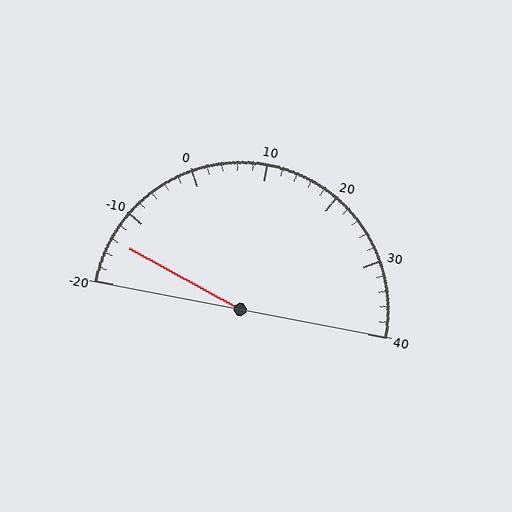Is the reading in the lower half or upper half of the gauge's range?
The reading is in the lower half of the range (-20 to 40).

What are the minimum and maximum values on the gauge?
The gauge ranges from -20 to 40.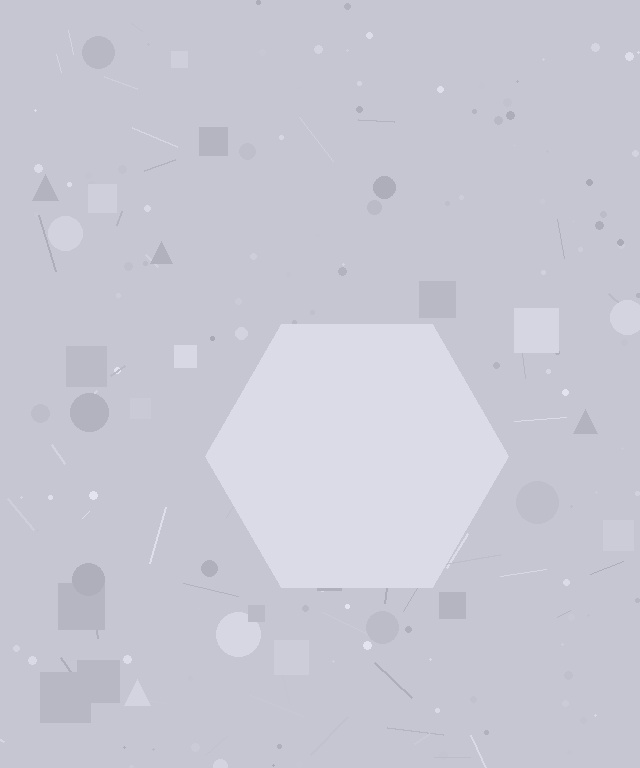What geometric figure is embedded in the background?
A hexagon is embedded in the background.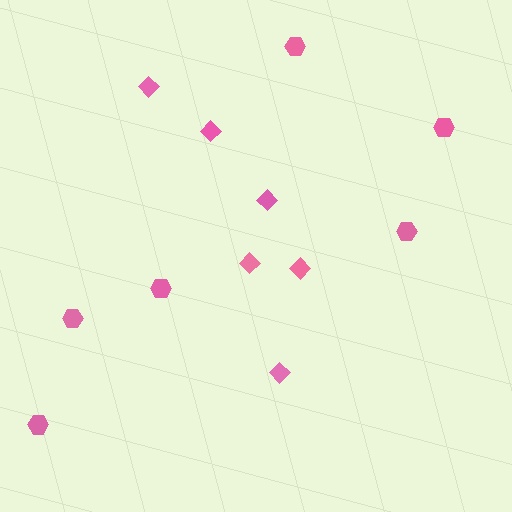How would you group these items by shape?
There are 2 groups: one group of hexagons (6) and one group of diamonds (6).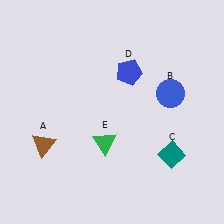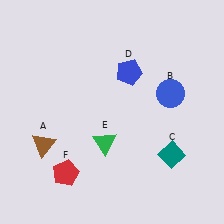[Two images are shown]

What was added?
A red pentagon (F) was added in Image 2.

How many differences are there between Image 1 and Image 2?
There is 1 difference between the two images.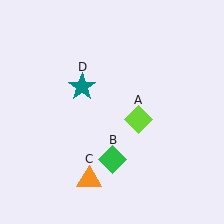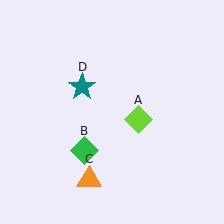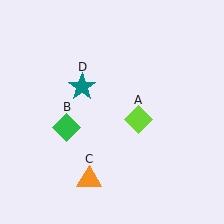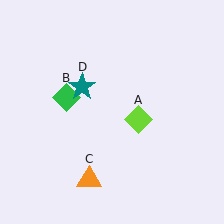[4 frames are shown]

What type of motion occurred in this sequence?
The green diamond (object B) rotated clockwise around the center of the scene.